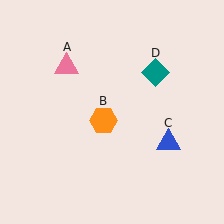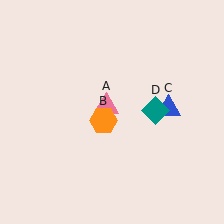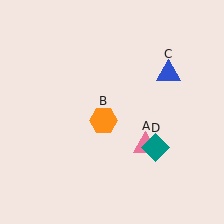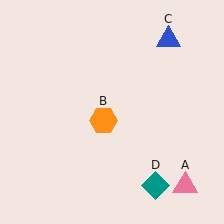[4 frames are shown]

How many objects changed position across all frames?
3 objects changed position: pink triangle (object A), blue triangle (object C), teal diamond (object D).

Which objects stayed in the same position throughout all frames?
Orange hexagon (object B) remained stationary.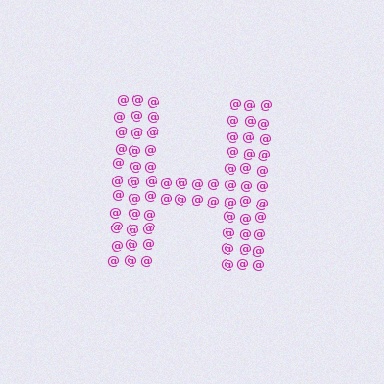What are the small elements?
The small elements are at signs.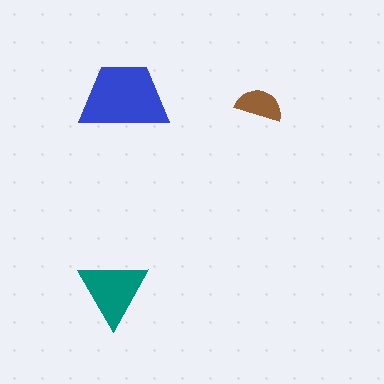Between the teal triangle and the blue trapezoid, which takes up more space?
The blue trapezoid.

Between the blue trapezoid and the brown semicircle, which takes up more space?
The blue trapezoid.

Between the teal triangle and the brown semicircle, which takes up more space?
The teal triangle.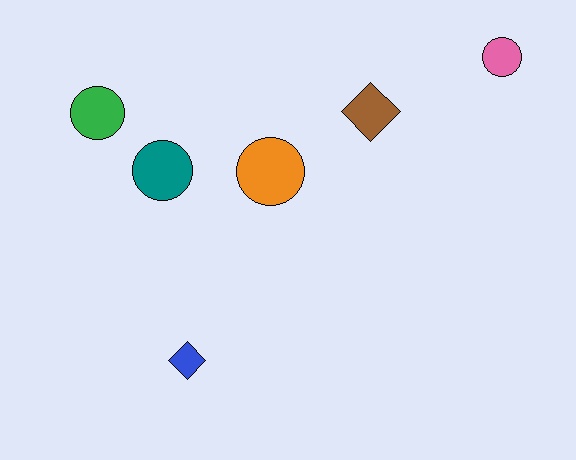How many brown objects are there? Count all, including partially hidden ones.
There is 1 brown object.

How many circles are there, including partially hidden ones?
There are 4 circles.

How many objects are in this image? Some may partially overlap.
There are 6 objects.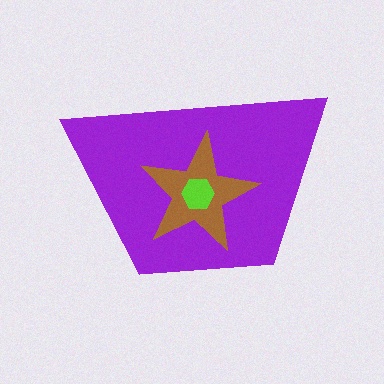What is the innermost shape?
The lime hexagon.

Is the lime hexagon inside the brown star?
Yes.